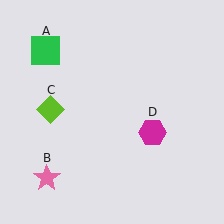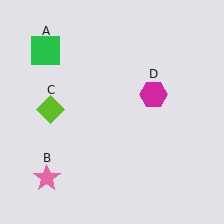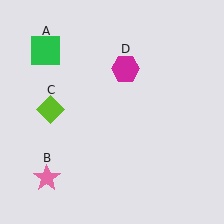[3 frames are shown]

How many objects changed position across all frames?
1 object changed position: magenta hexagon (object D).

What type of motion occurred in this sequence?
The magenta hexagon (object D) rotated counterclockwise around the center of the scene.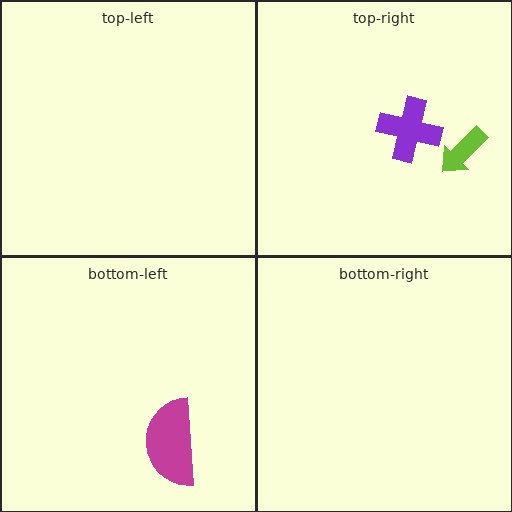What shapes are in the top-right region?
The purple cross, the lime arrow.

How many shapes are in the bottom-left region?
1.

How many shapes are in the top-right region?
2.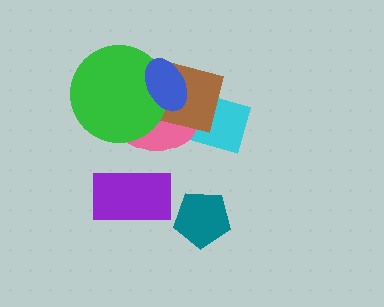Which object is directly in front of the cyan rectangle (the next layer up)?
The pink ellipse is directly in front of the cyan rectangle.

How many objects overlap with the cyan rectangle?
3 objects overlap with the cyan rectangle.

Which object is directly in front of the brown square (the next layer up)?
The green circle is directly in front of the brown square.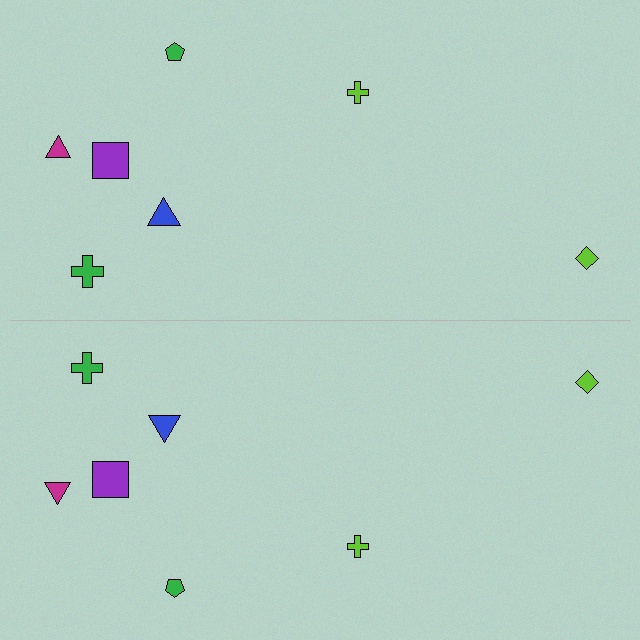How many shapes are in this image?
There are 14 shapes in this image.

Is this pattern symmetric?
Yes, this pattern has bilateral (reflection) symmetry.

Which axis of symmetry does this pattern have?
The pattern has a horizontal axis of symmetry running through the center of the image.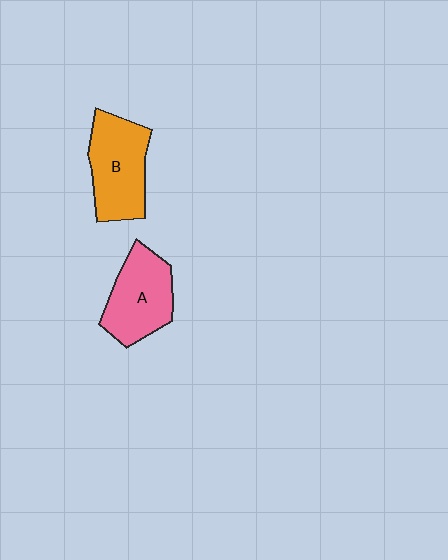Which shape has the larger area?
Shape B (orange).